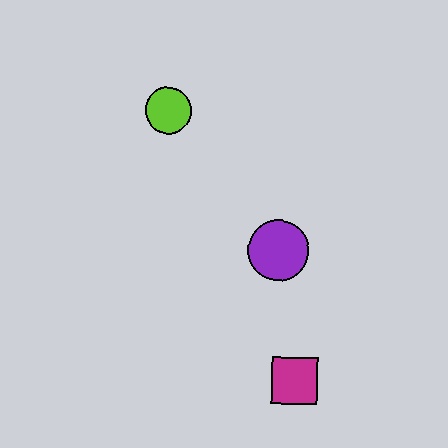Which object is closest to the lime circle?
The purple circle is closest to the lime circle.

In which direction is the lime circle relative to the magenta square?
The lime circle is above the magenta square.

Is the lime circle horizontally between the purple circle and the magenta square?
No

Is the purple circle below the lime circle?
Yes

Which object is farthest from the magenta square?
The lime circle is farthest from the magenta square.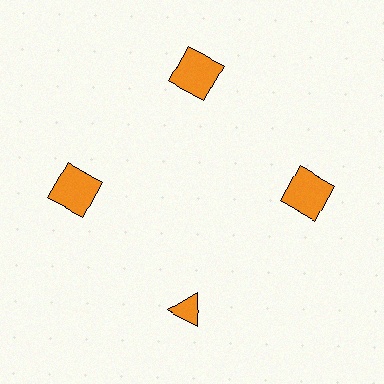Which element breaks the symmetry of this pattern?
The orange triangle at roughly the 6 o'clock position breaks the symmetry. All other shapes are orange squares.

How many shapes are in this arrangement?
There are 4 shapes arranged in a ring pattern.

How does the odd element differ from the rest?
It has a different shape: triangle instead of square.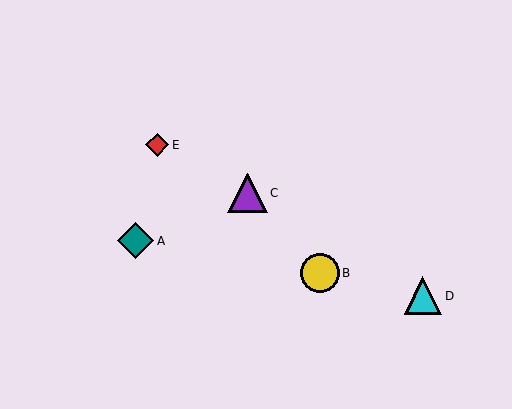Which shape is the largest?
The purple triangle (labeled C) is the largest.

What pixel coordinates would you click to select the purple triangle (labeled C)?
Click at (247, 193) to select the purple triangle C.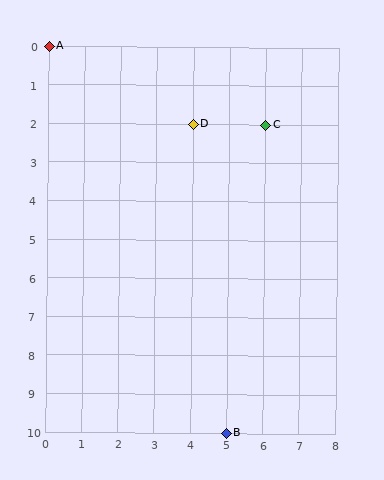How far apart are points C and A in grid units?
Points C and A are 6 columns and 2 rows apart (about 6.3 grid units diagonally).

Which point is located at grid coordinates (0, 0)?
Point A is at (0, 0).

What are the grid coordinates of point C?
Point C is at grid coordinates (6, 2).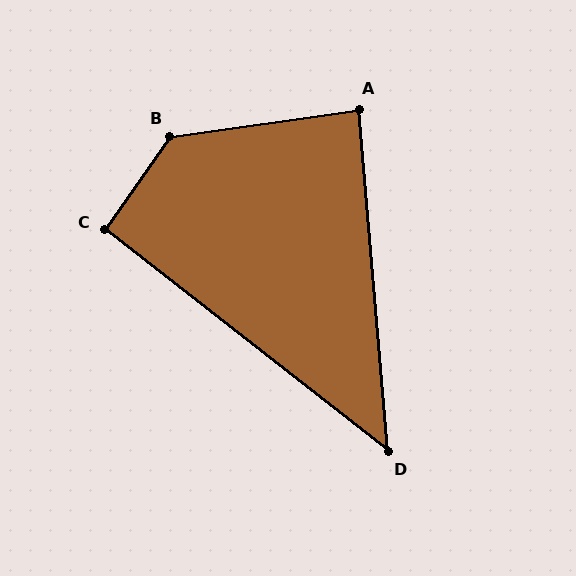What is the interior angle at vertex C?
Approximately 93 degrees (approximately right).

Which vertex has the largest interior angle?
B, at approximately 133 degrees.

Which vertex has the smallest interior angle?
D, at approximately 47 degrees.